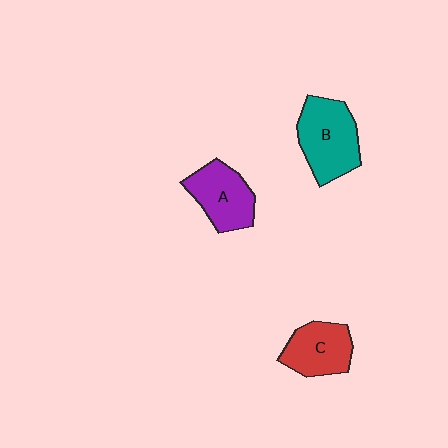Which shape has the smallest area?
Shape C (red).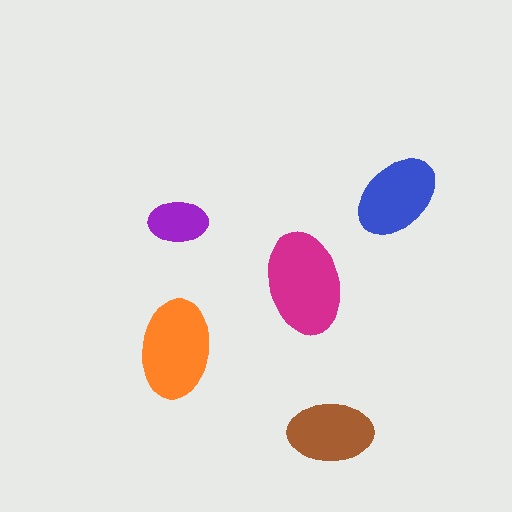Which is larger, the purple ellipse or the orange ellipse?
The orange one.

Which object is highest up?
The blue ellipse is topmost.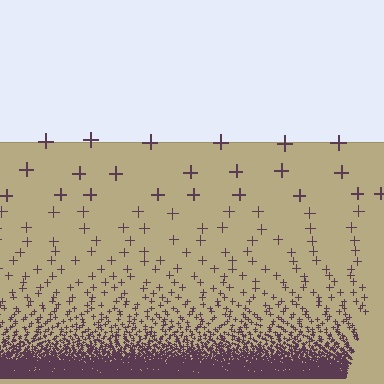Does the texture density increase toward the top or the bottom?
Density increases toward the bottom.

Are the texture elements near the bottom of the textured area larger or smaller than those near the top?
Smaller. The gradient is inverted — elements near the bottom are smaller and denser.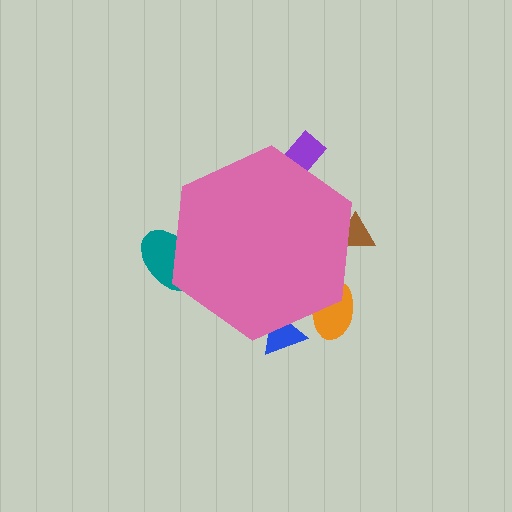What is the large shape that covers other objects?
A pink hexagon.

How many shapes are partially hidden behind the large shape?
5 shapes are partially hidden.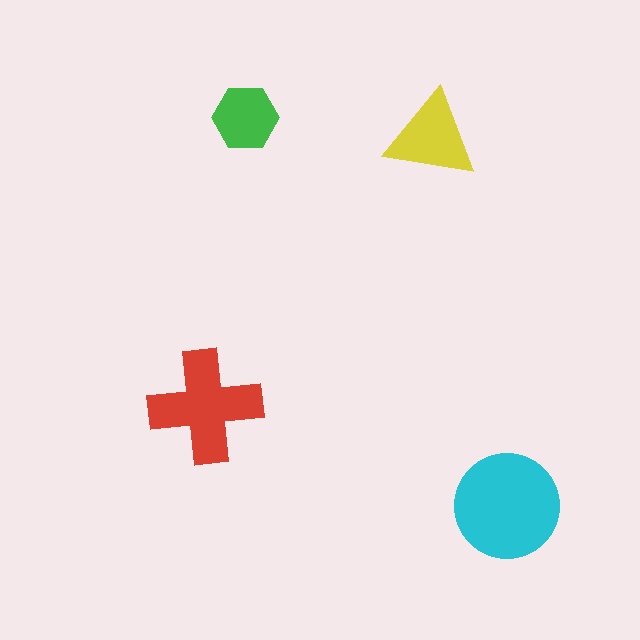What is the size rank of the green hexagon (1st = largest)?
4th.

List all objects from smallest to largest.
The green hexagon, the yellow triangle, the red cross, the cyan circle.